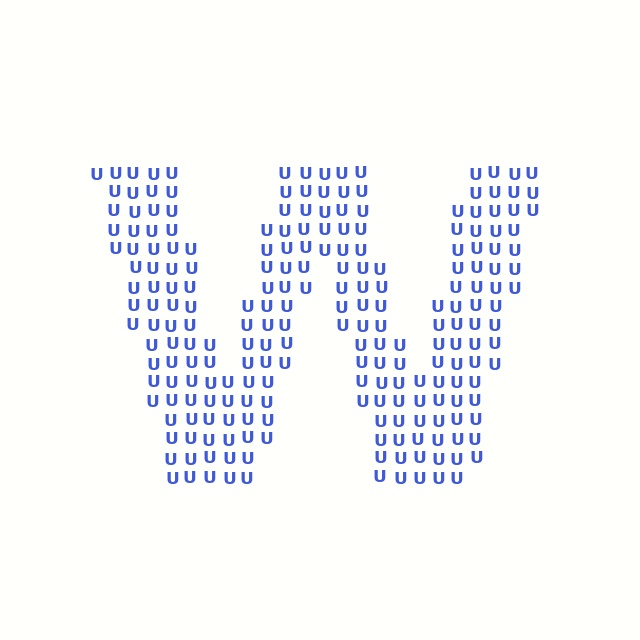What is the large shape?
The large shape is the letter W.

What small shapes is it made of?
It is made of small letter U's.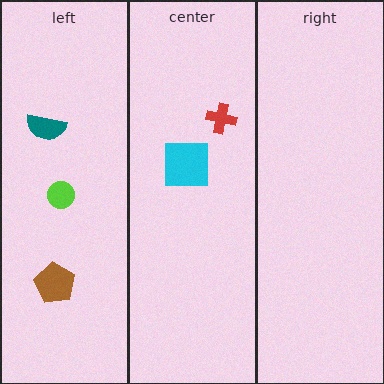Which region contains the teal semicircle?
The left region.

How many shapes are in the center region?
2.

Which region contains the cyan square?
The center region.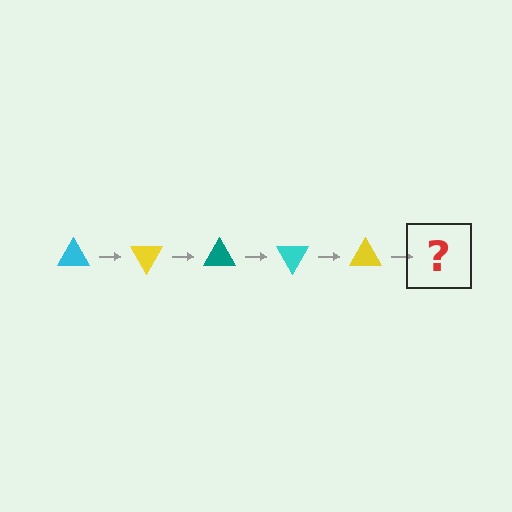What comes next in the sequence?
The next element should be a teal triangle, rotated 300 degrees from the start.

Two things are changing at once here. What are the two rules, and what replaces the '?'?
The two rules are that it rotates 60 degrees each step and the color cycles through cyan, yellow, and teal. The '?' should be a teal triangle, rotated 300 degrees from the start.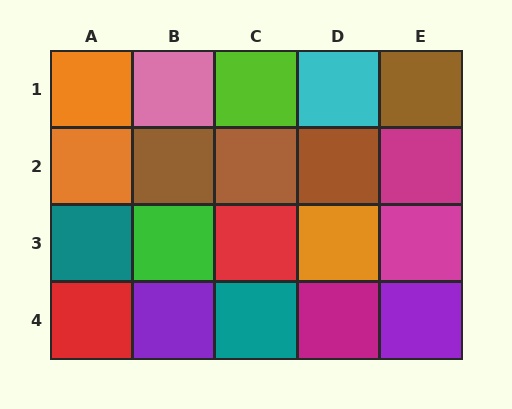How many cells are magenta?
3 cells are magenta.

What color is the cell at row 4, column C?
Teal.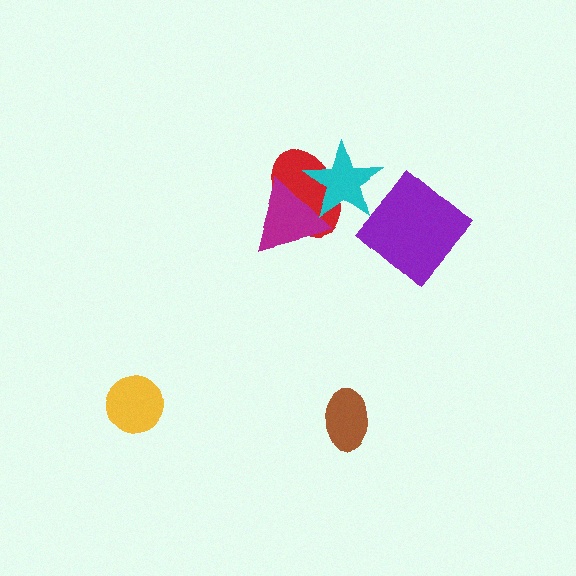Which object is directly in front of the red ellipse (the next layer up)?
The magenta triangle is directly in front of the red ellipse.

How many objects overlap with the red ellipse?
2 objects overlap with the red ellipse.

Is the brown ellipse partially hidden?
No, no other shape covers it.